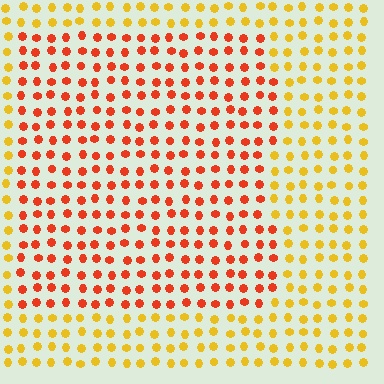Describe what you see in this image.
The image is filled with small yellow elements in a uniform arrangement. A rectangle-shaped region is visible where the elements are tinted to a slightly different hue, forming a subtle color boundary.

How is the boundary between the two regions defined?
The boundary is defined purely by a slight shift in hue (about 40 degrees). Spacing, size, and orientation are identical on both sides.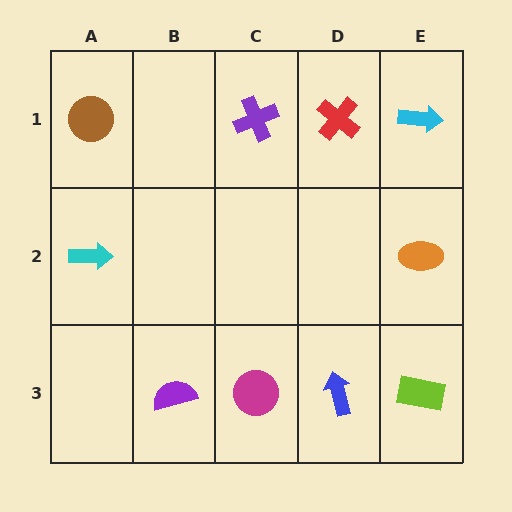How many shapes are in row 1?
4 shapes.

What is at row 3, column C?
A magenta circle.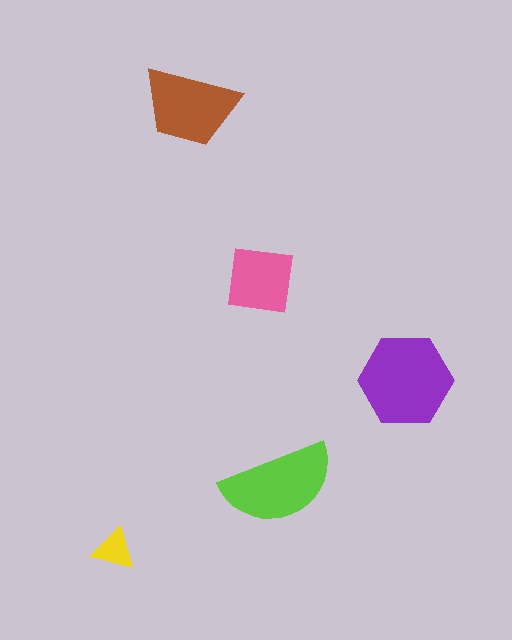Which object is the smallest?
The yellow triangle.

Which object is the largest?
The purple hexagon.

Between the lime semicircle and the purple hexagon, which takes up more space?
The purple hexagon.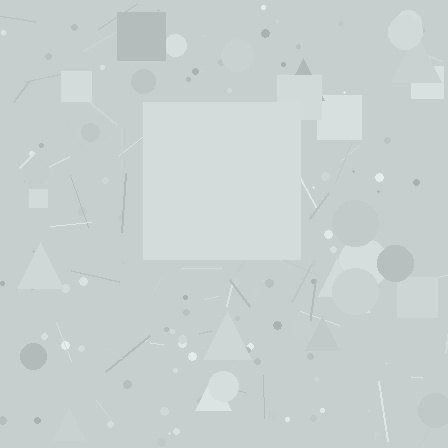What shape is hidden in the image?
A square is hidden in the image.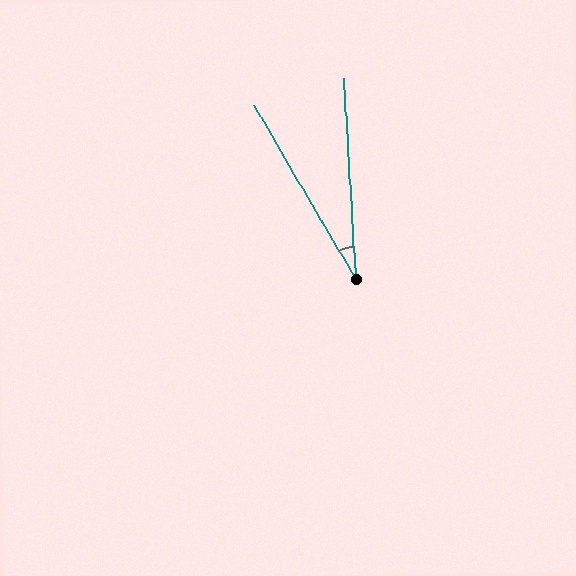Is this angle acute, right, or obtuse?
It is acute.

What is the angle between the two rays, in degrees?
Approximately 27 degrees.